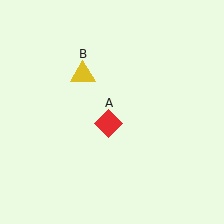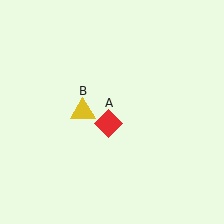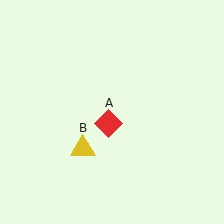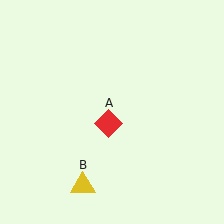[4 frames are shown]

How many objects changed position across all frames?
1 object changed position: yellow triangle (object B).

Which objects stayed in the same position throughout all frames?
Red diamond (object A) remained stationary.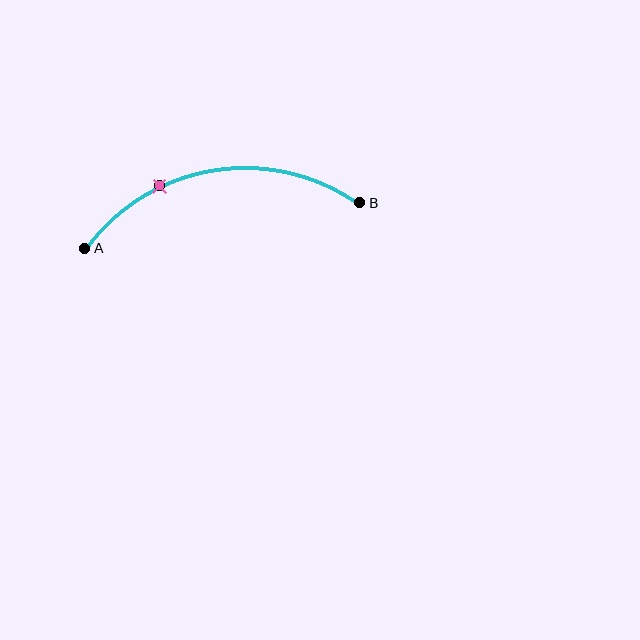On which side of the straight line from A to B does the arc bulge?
The arc bulges above the straight line connecting A and B.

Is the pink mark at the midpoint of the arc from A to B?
No. The pink mark lies on the arc but is closer to endpoint A. The arc midpoint would be at the point on the curve equidistant along the arc from both A and B.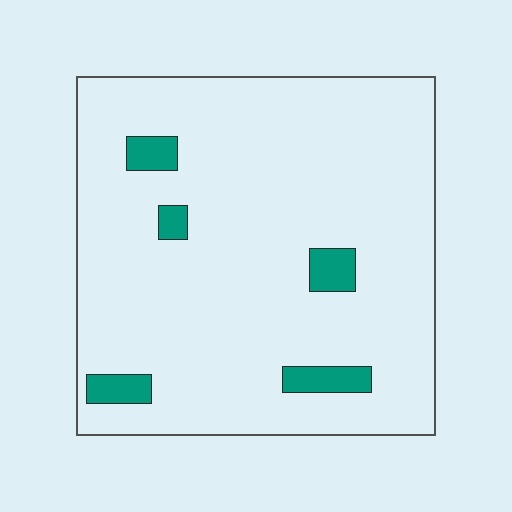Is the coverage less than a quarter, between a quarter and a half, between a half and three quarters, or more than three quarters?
Less than a quarter.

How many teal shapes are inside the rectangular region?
5.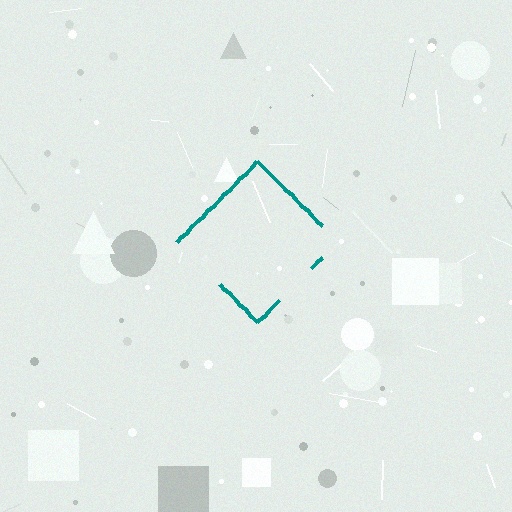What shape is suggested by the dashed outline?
The dashed outline suggests a diamond.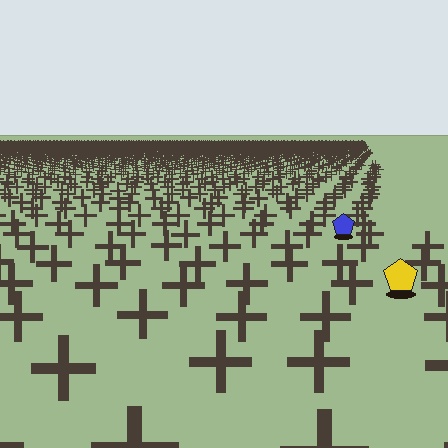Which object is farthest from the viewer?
The blue pentagon is farthest from the viewer. It appears smaller and the ground texture around it is denser.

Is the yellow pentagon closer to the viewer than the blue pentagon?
Yes. The yellow pentagon is closer — you can tell from the texture gradient: the ground texture is coarser near it.